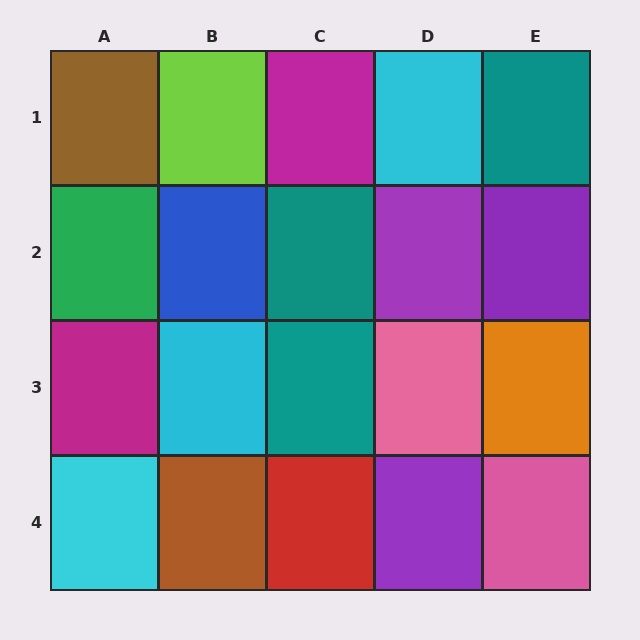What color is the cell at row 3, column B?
Cyan.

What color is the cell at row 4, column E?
Pink.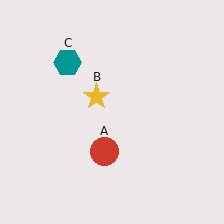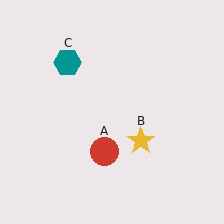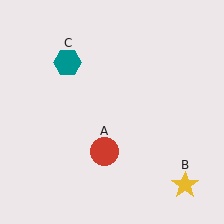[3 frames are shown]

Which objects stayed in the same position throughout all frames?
Red circle (object A) and teal hexagon (object C) remained stationary.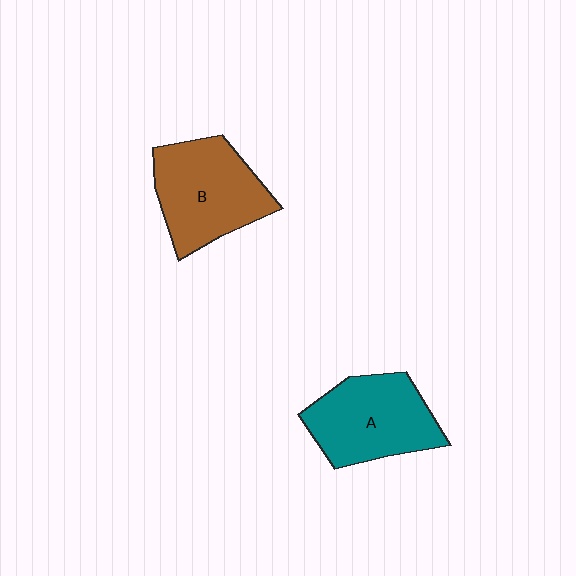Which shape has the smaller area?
Shape A (teal).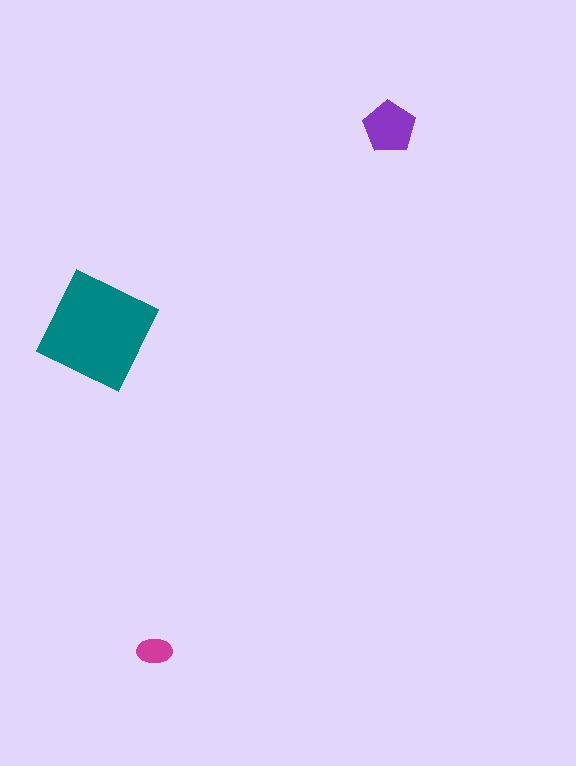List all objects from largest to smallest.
The teal diamond, the purple pentagon, the magenta ellipse.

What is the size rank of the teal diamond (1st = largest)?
1st.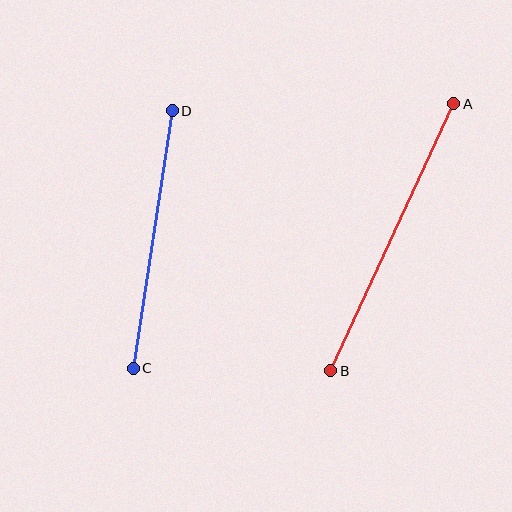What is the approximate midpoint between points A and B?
The midpoint is at approximately (392, 237) pixels.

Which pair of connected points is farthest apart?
Points A and B are farthest apart.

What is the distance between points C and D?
The distance is approximately 260 pixels.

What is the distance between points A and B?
The distance is approximately 294 pixels.